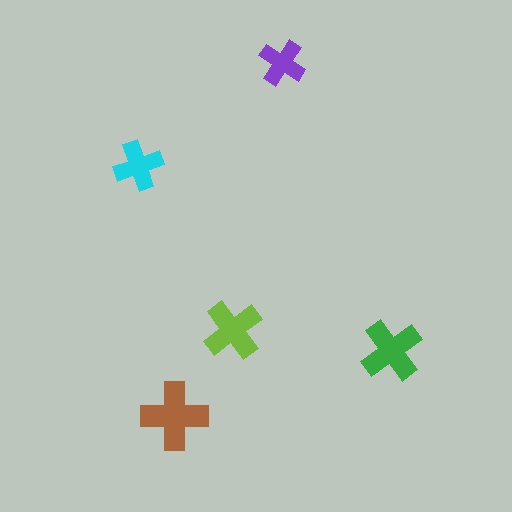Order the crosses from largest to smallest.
the brown one, the green one, the lime one, the cyan one, the purple one.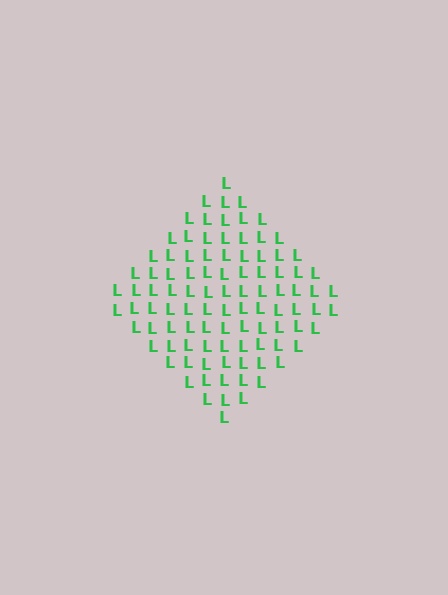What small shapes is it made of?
It is made of small letter L's.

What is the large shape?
The large shape is a diamond.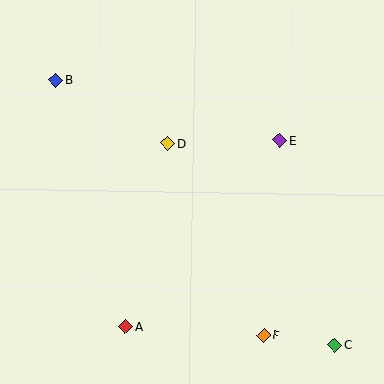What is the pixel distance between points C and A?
The distance between C and A is 210 pixels.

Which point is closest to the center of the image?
Point D at (168, 143) is closest to the center.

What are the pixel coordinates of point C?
Point C is at (335, 345).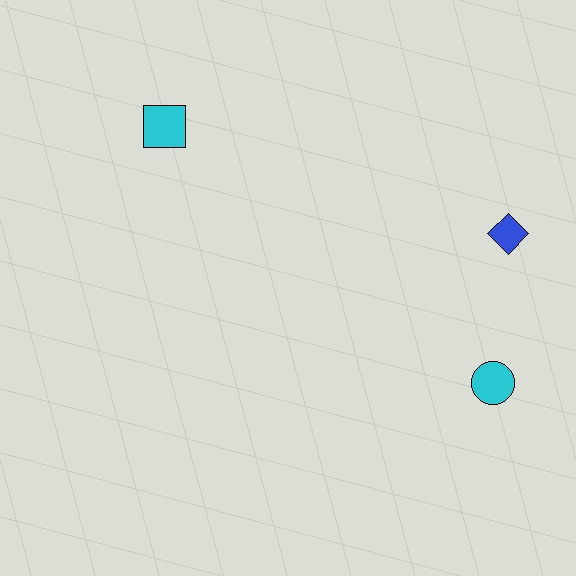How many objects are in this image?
There are 3 objects.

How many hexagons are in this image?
There are no hexagons.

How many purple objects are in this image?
There are no purple objects.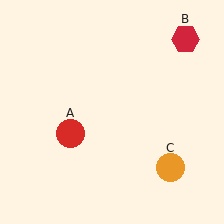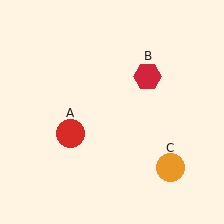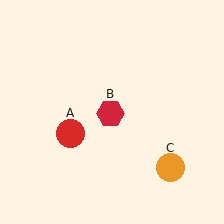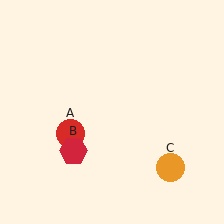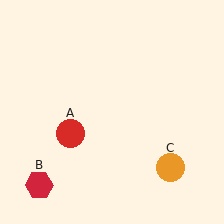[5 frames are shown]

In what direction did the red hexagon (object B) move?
The red hexagon (object B) moved down and to the left.